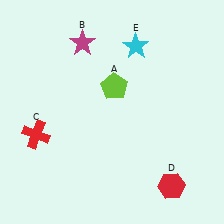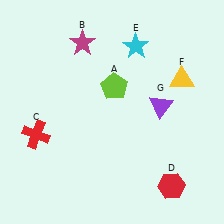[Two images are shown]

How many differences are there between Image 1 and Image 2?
There are 2 differences between the two images.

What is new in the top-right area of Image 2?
A yellow triangle (F) was added in the top-right area of Image 2.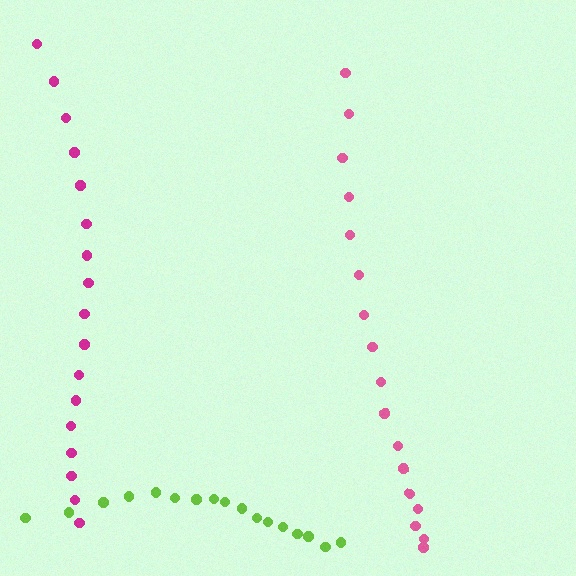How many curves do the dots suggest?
There are 3 distinct paths.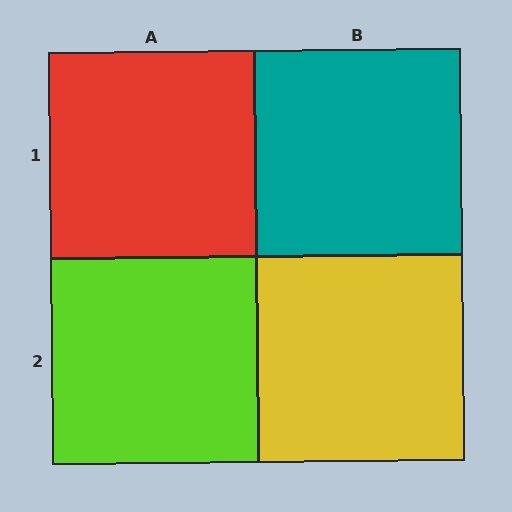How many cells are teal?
1 cell is teal.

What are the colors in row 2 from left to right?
Lime, yellow.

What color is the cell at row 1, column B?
Teal.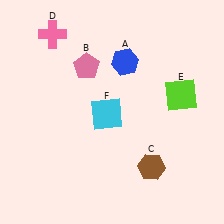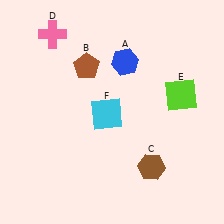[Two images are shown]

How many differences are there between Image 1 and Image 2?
There is 1 difference between the two images.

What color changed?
The pentagon (B) changed from pink in Image 1 to brown in Image 2.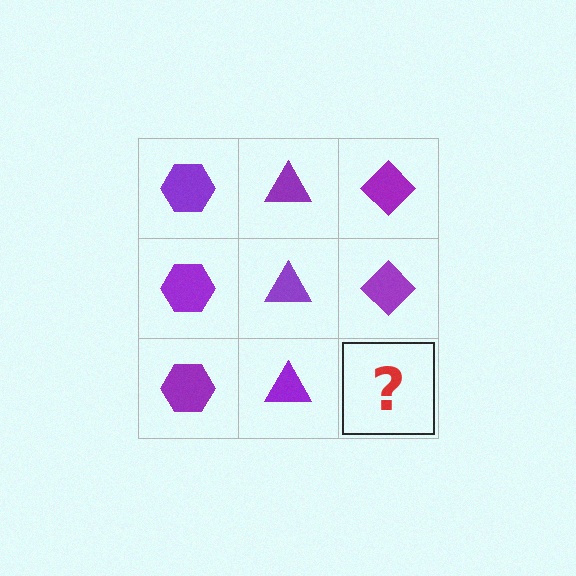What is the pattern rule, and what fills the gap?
The rule is that each column has a consistent shape. The gap should be filled with a purple diamond.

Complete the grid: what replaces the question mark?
The question mark should be replaced with a purple diamond.